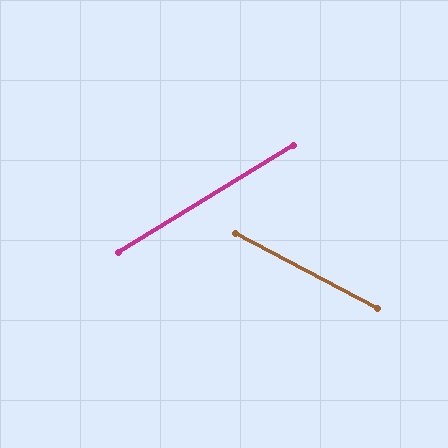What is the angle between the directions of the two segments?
Approximately 59 degrees.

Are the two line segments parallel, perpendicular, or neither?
Neither parallel nor perpendicular — they differ by about 59°.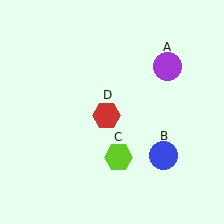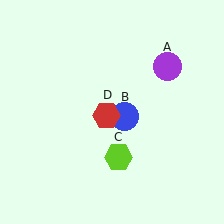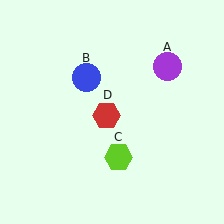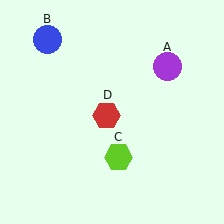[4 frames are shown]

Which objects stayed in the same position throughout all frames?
Purple circle (object A) and lime hexagon (object C) and red hexagon (object D) remained stationary.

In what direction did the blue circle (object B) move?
The blue circle (object B) moved up and to the left.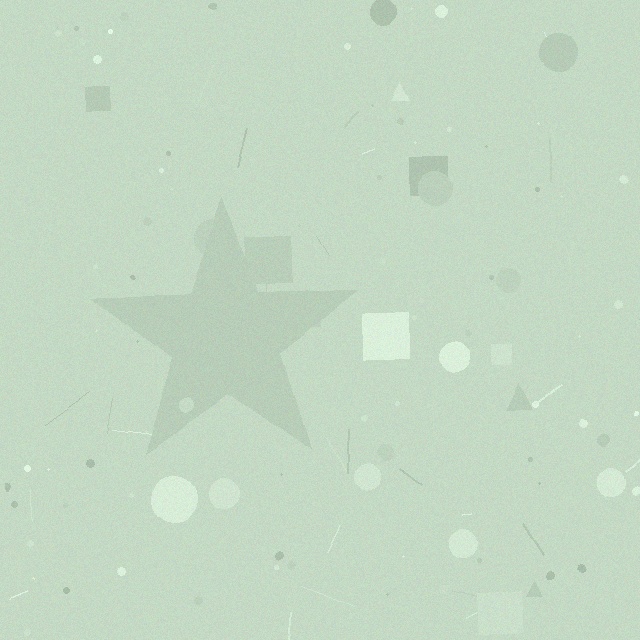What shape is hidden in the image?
A star is hidden in the image.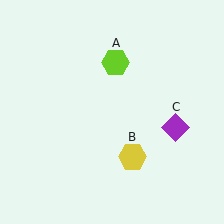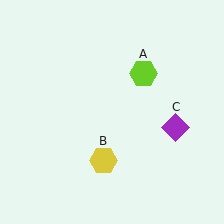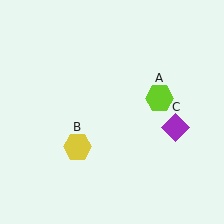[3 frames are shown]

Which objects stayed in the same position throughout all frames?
Purple diamond (object C) remained stationary.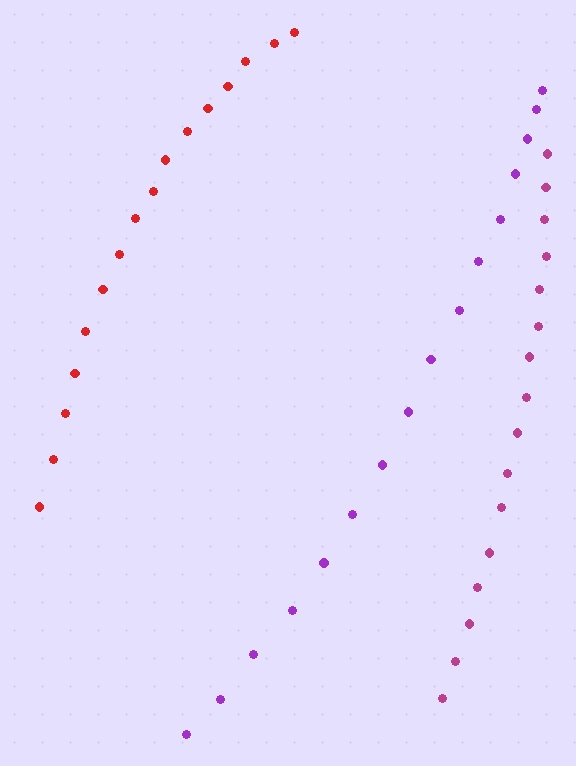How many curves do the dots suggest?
There are 3 distinct paths.